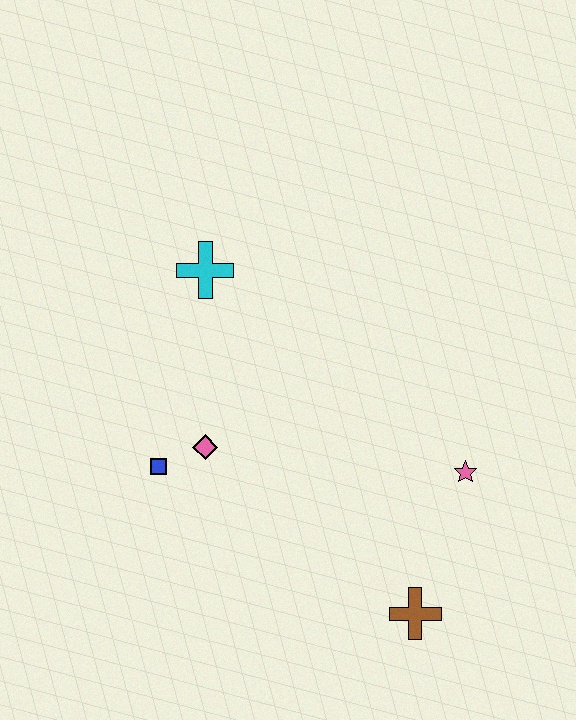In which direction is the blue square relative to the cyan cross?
The blue square is below the cyan cross.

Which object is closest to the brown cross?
The pink star is closest to the brown cross.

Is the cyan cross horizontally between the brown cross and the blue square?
Yes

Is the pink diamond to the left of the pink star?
Yes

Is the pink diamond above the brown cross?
Yes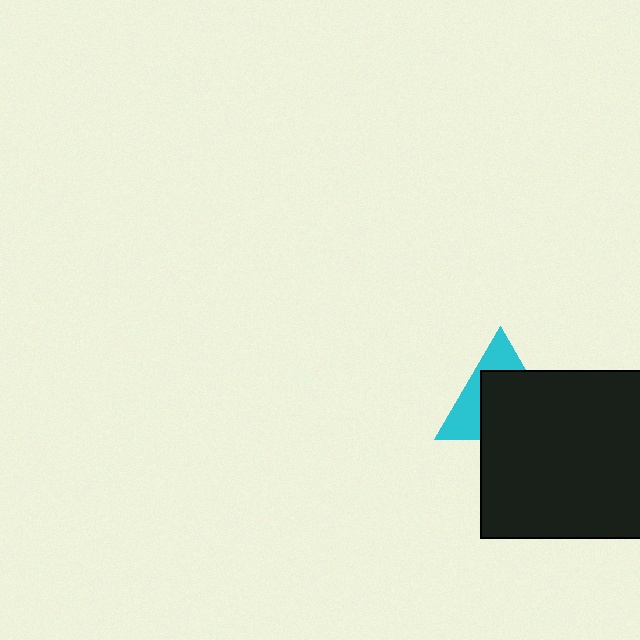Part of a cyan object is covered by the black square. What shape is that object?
It is a triangle.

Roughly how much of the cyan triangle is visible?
A small part of it is visible (roughly 38%).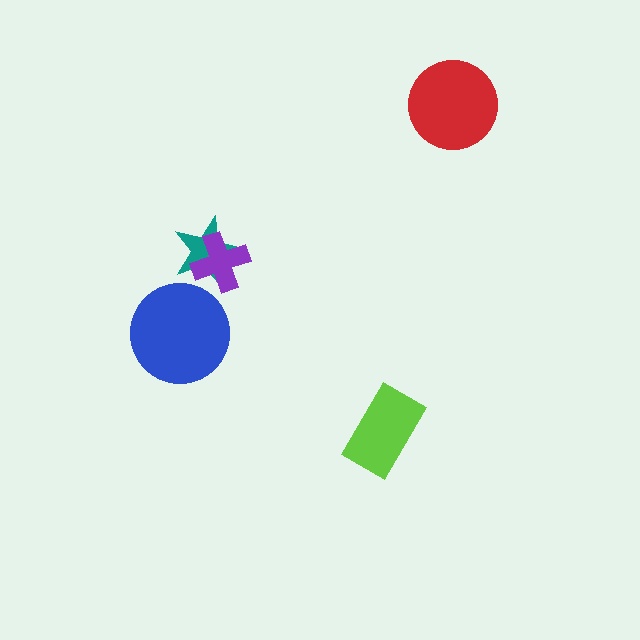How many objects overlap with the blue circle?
0 objects overlap with the blue circle.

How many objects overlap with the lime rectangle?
0 objects overlap with the lime rectangle.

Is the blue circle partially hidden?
No, no other shape covers it.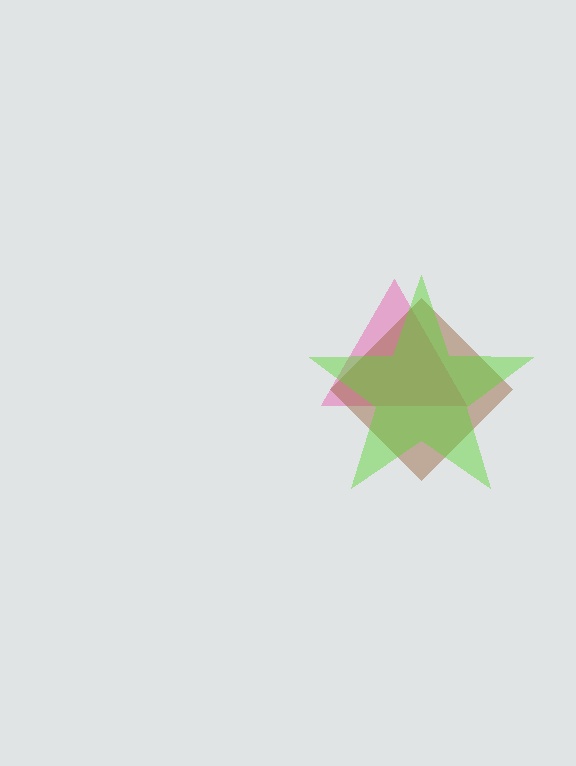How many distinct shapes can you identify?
There are 3 distinct shapes: a pink triangle, a brown diamond, a lime star.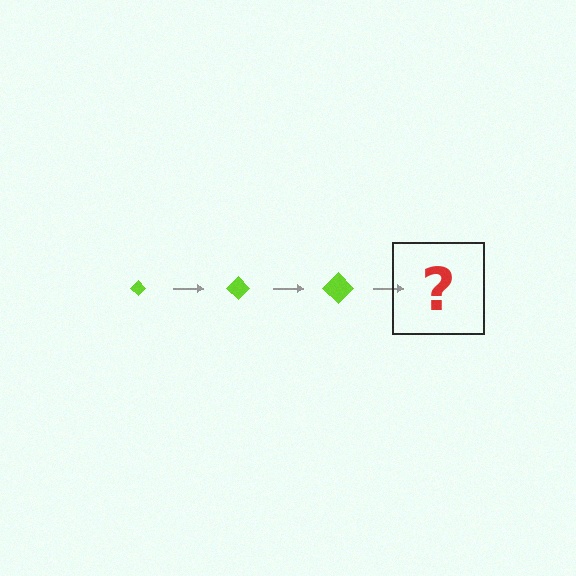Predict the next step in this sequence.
The next step is a lime diamond, larger than the previous one.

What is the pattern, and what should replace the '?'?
The pattern is that the diamond gets progressively larger each step. The '?' should be a lime diamond, larger than the previous one.